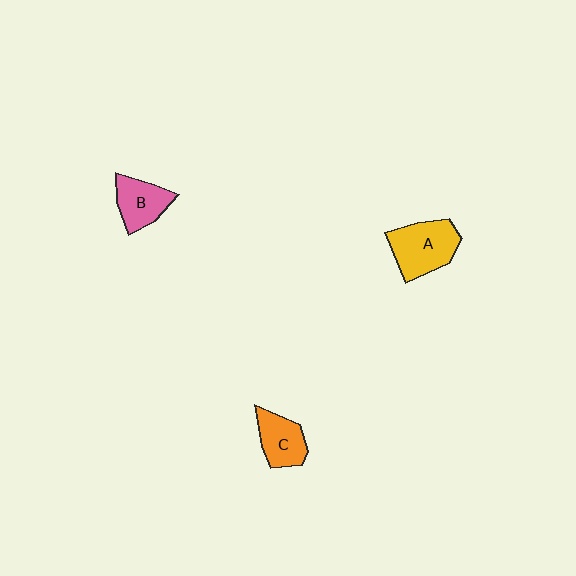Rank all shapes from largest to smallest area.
From largest to smallest: A (yellow), B (pink), C (orange).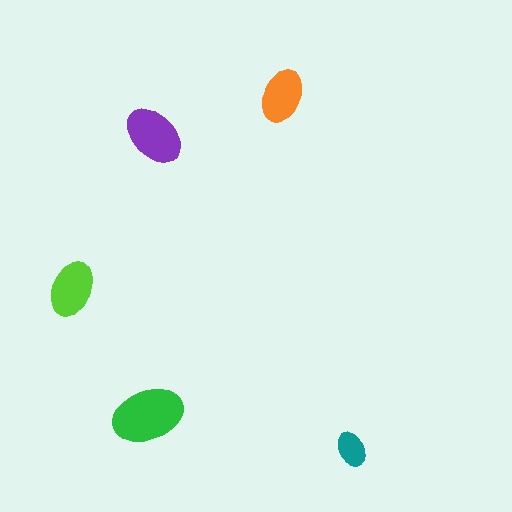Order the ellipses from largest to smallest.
the green one, the purple one, the lime one, the orange one, the teal one.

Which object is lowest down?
The teal ellipse is bottommost.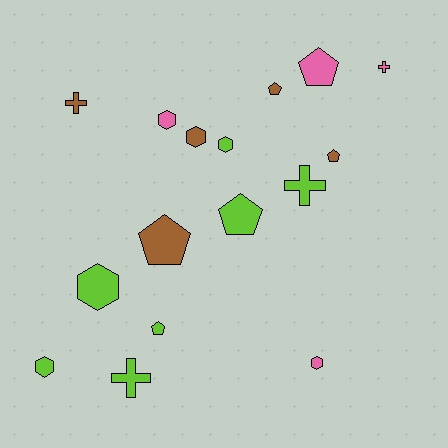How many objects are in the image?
There are 16 objects.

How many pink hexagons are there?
There are 2 pink hexagons.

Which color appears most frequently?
Lime, with 7 objects.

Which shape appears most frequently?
Hexagon, with 6 objects.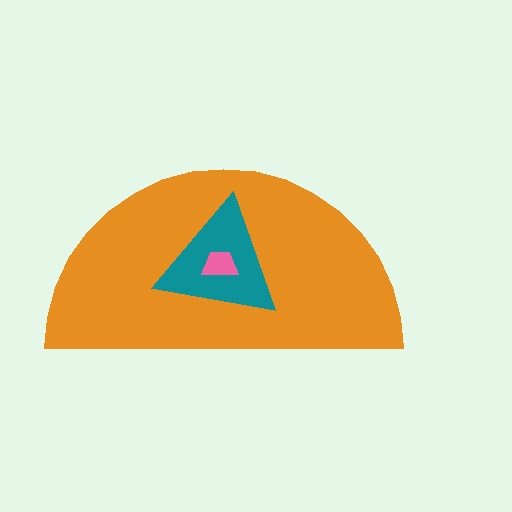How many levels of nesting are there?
3.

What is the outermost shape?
The orange semicircle.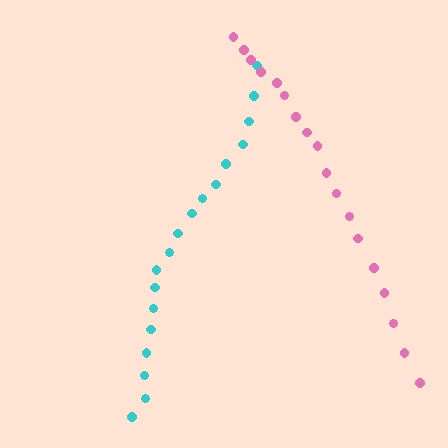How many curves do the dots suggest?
There are 2 distinct paths.